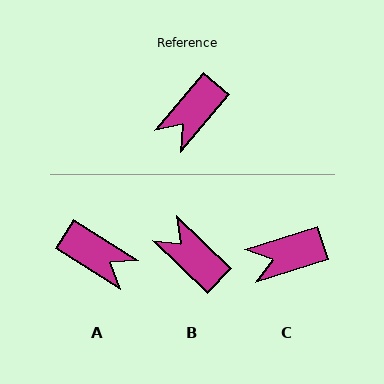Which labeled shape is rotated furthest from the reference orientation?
A, about 98 degrees away.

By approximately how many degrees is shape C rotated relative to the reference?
Approximately 33 degrees clockwise.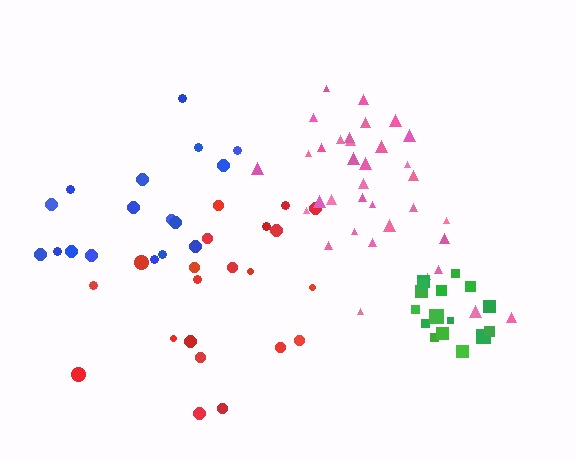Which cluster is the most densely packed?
Green.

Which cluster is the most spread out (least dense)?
Blue.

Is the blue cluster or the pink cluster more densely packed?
Pink.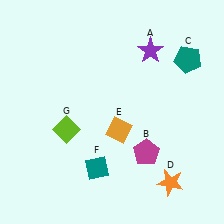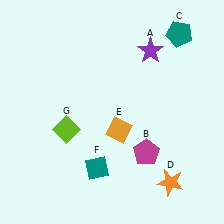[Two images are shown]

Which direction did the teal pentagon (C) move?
The teal pentagon (C) moved up.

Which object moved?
The teal pentagon (C) moved up.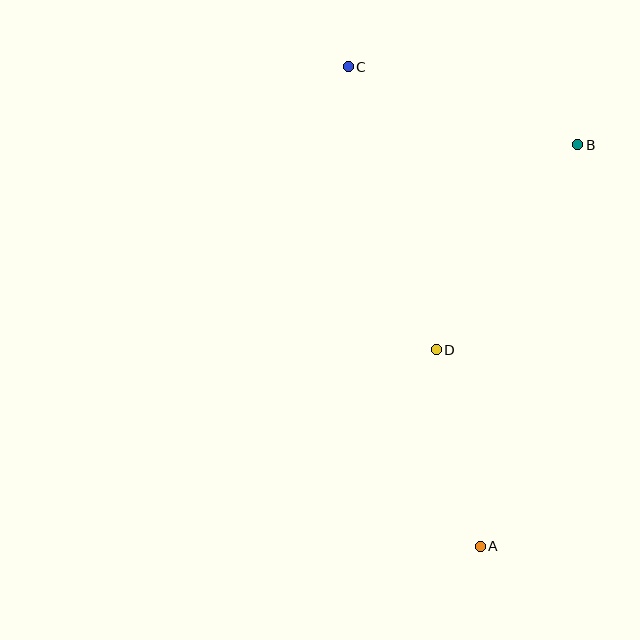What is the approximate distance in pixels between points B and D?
The distance between B and D is approximately 249 pixels.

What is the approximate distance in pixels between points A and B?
The distance between A and B is approximately 413 pixels.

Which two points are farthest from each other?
Points A and C are farthest from each other.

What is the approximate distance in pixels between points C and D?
The distance between C and D is approximately 296 pixels.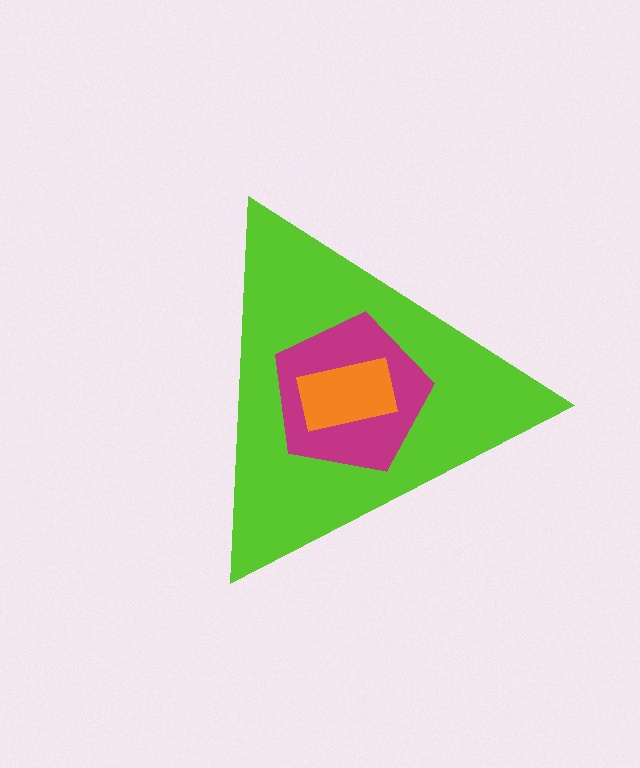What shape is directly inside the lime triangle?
The magenta pentagon.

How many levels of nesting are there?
3.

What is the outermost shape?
The lime triangle.